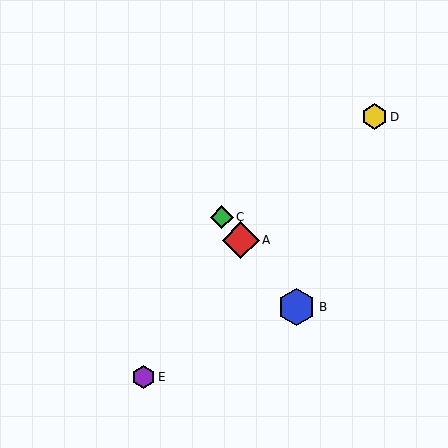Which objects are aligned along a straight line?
Objects A, B, C are aligned along a straight line.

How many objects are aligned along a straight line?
3 objects (A, B, C) are aligned along a straight line.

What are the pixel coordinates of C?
Object C is at (222, 217).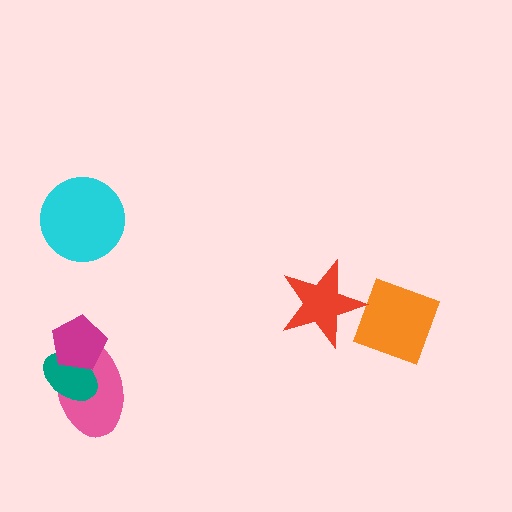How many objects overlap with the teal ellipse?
2 objects overlap with the teal ellipse.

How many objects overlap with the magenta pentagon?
2 objects overlap with the magenta pentagon.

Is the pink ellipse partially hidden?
Yes, it is partially covered by another shape.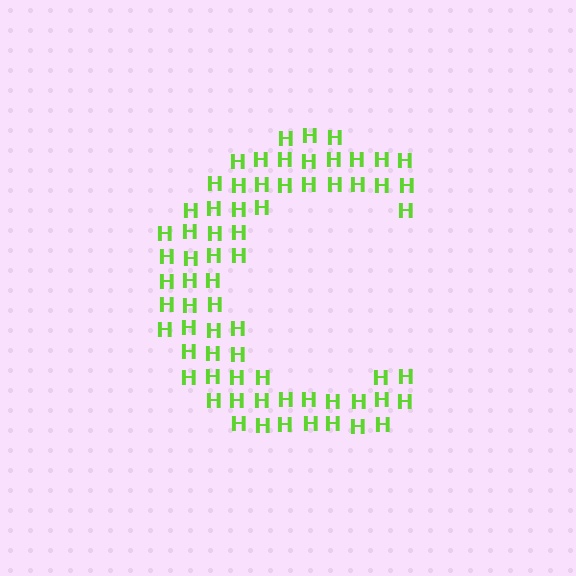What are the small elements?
The small elements are letter H's.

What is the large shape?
The large shape is the letter C.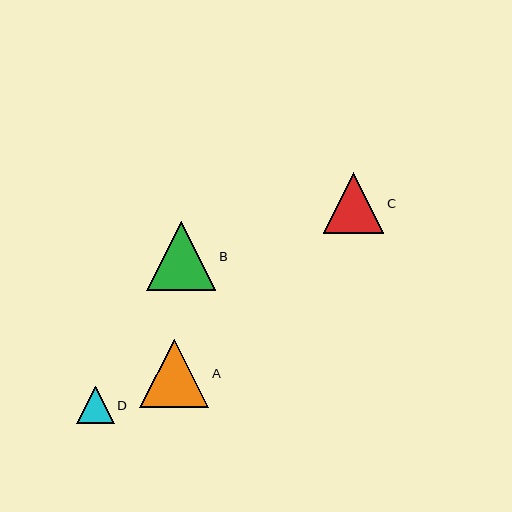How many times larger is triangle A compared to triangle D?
Triangle A is approximately 1.8 times the size of triangle D.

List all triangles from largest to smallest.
From largest to smallest: B, A, C, D.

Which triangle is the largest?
Triangle B is the largest with a size of approximately 69 pixels.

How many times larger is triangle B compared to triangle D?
Triangle B is approximately 1.9 times the size of triangle D.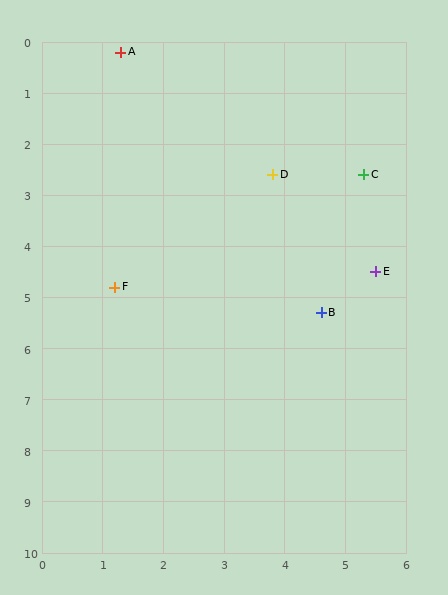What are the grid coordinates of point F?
Point F is at approximately (1.2, 4.8).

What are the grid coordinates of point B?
Point B is at approximately (4.6, 5.3).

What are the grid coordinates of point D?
Point D is at approximately (3.8, 2.6).